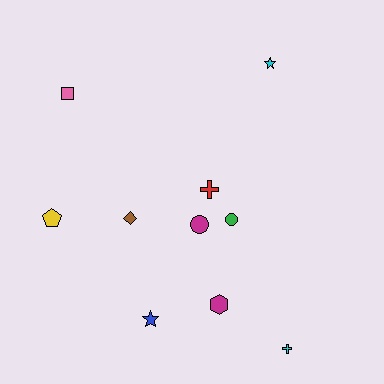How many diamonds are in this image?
There is 1 diamond.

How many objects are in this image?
There are 10 objects.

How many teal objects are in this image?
There are no teal objects.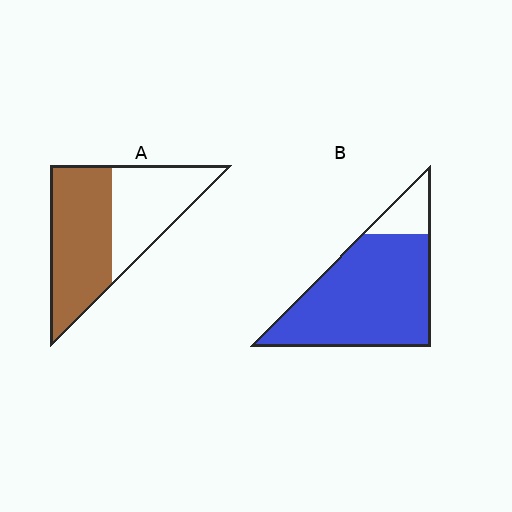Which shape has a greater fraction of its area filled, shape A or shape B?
Shape B.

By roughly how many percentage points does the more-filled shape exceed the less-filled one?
By roughly 30 percentage points (B over A).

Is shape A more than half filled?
Yes.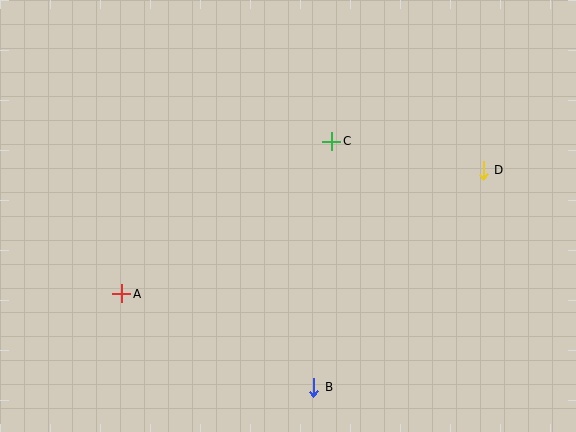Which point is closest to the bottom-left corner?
Point A is closest to the bottom-left corner.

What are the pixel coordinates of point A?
Point A is at (122, 294).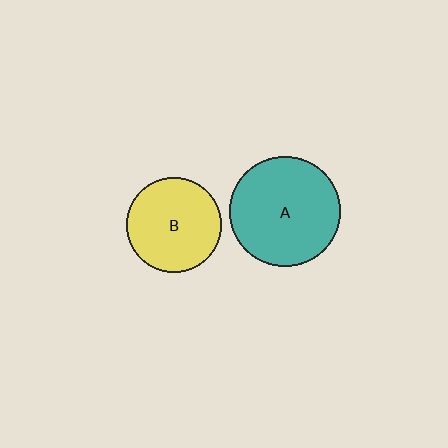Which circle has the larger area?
Circle A (teal).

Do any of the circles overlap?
No, none of the circles overlap.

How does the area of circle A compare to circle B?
Approximately 1.4 times.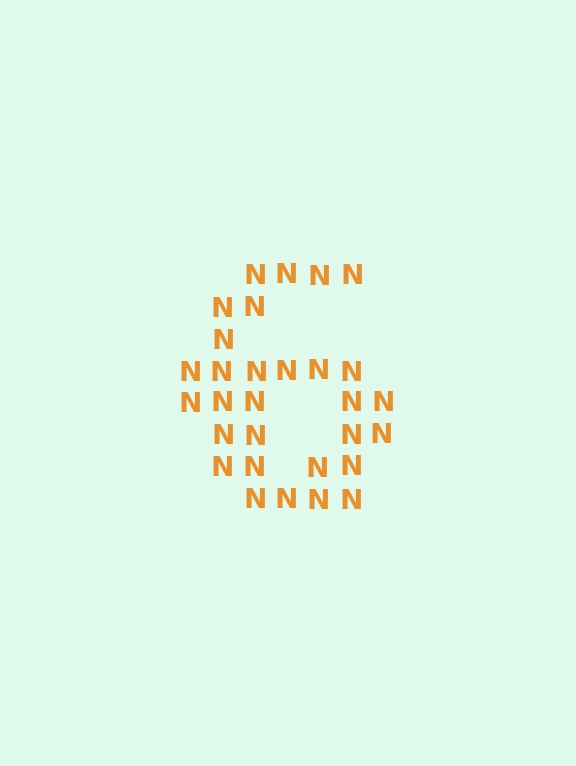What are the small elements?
The small elements are letter N's.